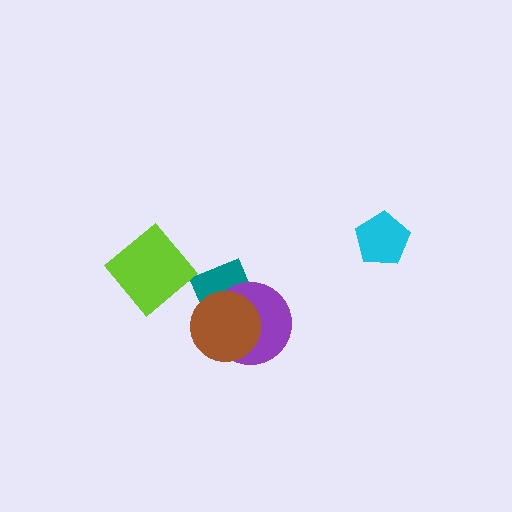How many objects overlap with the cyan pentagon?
0 objects overlap with the cyan pentagon.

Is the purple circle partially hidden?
Yes, it is partially covered by another shape.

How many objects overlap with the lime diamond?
0 objects overlap with the lime diamond.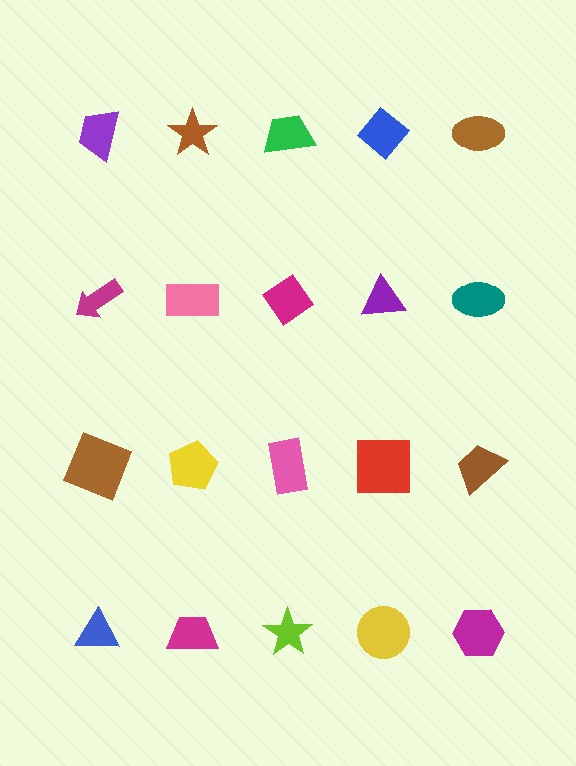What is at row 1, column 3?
A green trapezoid.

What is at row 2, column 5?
A teal ellipse.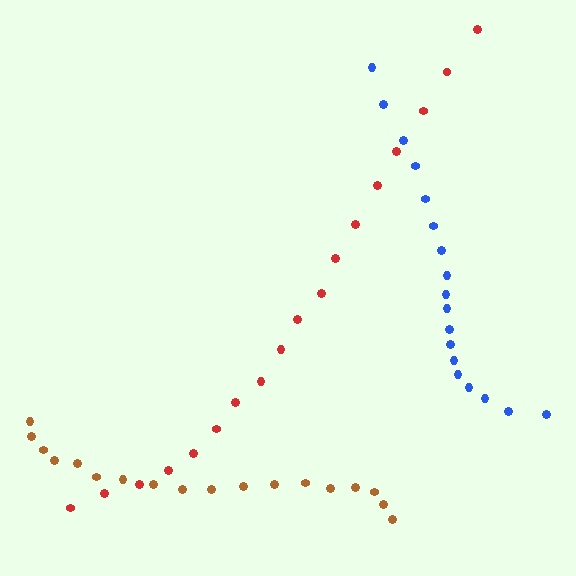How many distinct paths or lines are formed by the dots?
There are 3 distinct paths.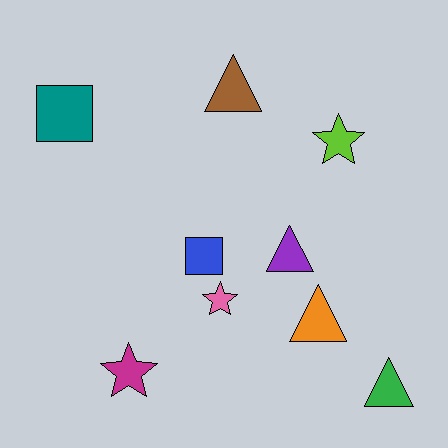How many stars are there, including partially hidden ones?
There are 3 stars.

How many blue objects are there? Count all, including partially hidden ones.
There is 1 blue object.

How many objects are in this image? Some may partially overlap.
There are 9 objects.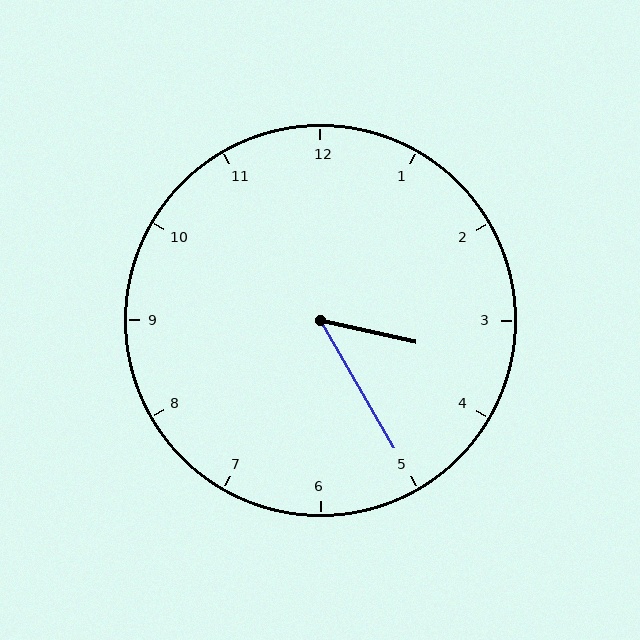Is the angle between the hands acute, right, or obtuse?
It is acute.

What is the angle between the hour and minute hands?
Approximately 48 degrees.